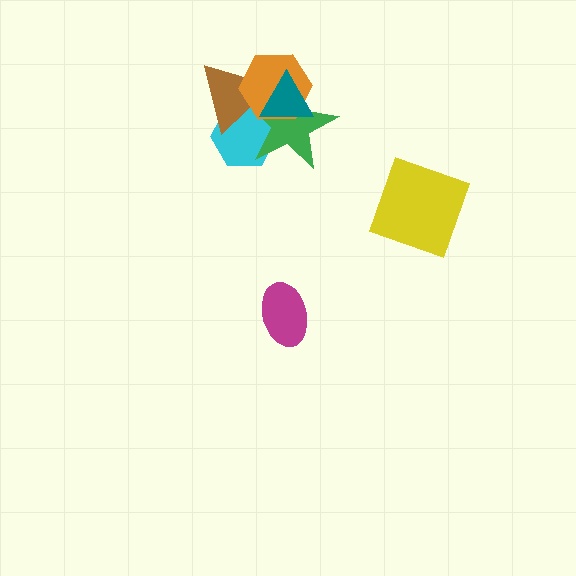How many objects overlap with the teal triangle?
4 objects overlap with the teal triangle.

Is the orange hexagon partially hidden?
Yes, it is partially covered by another shape.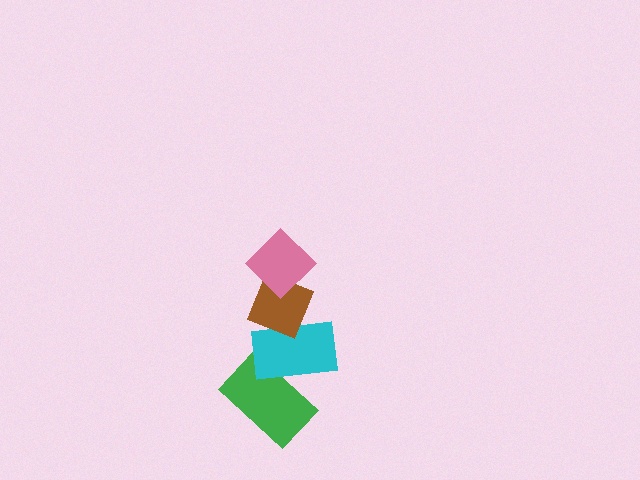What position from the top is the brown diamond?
The brown diamond is 2nd from the top.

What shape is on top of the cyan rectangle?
The brown diamond is on top of the cyan rectangle.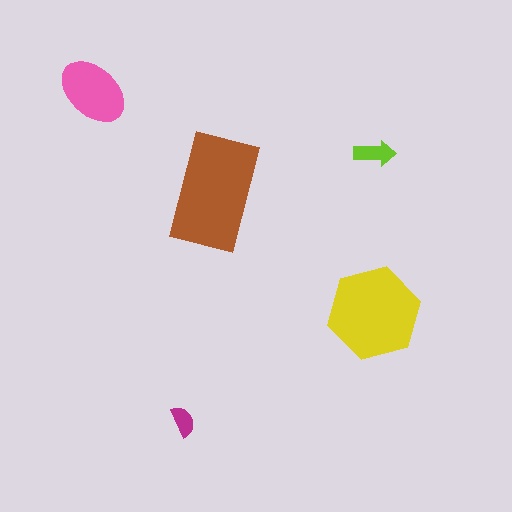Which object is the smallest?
The magenta semicircle.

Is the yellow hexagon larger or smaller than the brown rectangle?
Smaller.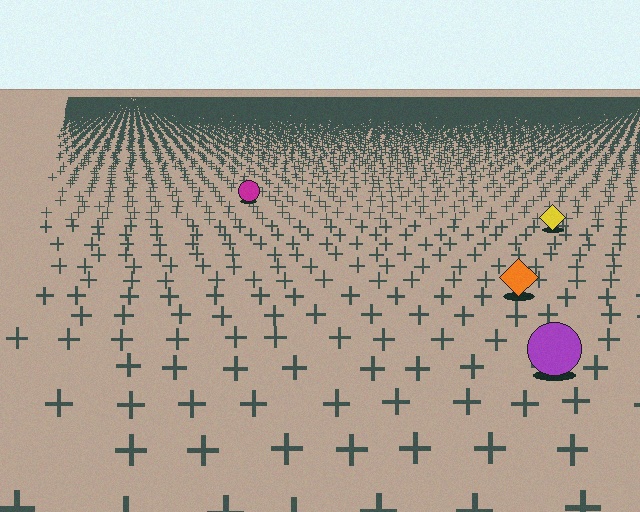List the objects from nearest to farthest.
From nearest to farthest: the purple circle, the orange diamond, the yellow diamond, the magenta circle.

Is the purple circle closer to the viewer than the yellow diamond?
Yes. The purple circle is closer — you can tell from the texture gradient: the ground texture is coarser near it.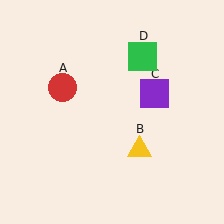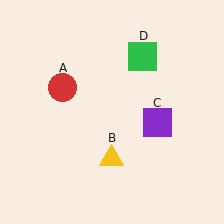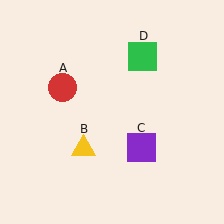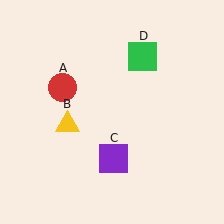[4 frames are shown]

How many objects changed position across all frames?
2 objects changed position: yellow triangle (object B), purple square (object C).